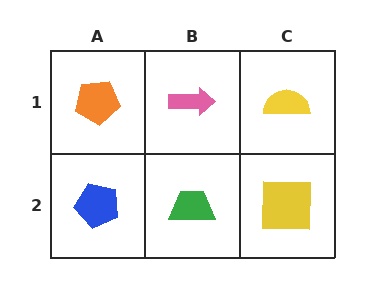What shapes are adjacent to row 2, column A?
An orange pentagon (row 1, column A), a green trapezoid (row 2, column B).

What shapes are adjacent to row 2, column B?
A pink arrow (row 1, column B), a blue pentagon (row 2, column A), a yellow square (row 2, column C).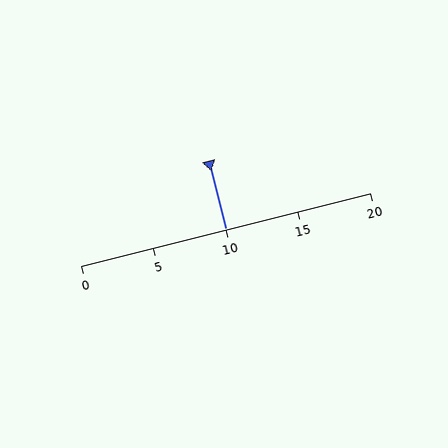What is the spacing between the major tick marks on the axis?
The major ticks are spaced 5 apart.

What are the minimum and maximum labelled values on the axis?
The axis runs from 0 to 20.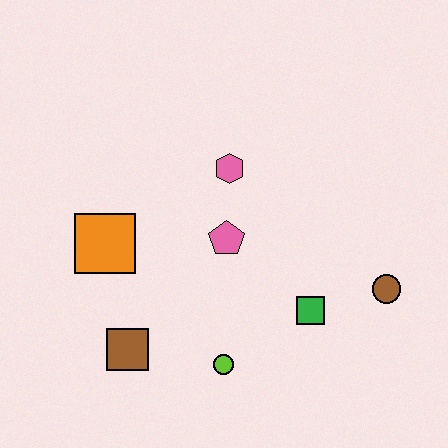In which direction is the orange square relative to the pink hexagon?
The orange square is to the left of the pink hexagon.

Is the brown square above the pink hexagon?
No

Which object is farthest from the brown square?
The brown circle is farthest from the brown square.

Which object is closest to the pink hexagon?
The pink pentagon is closest to the pink hexagon.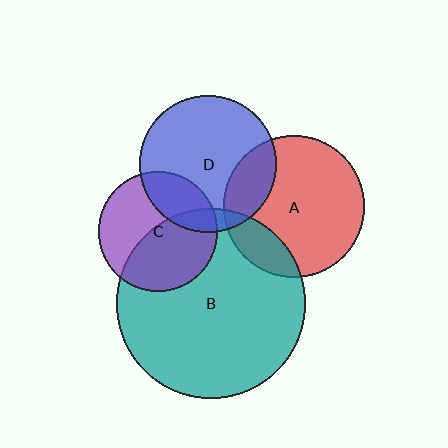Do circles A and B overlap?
Yes.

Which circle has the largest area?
Circle B (teal).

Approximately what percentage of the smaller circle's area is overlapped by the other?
Approximately 15%.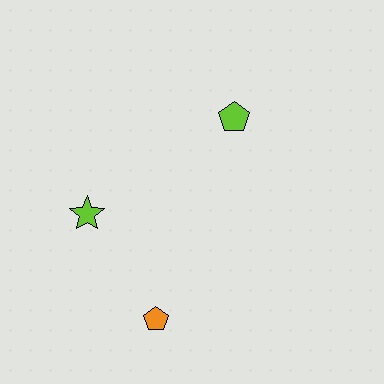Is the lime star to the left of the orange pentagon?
Yes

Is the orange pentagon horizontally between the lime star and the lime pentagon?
Yes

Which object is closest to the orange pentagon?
The lime star is closest to the orange pentagon.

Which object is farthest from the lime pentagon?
The orange pentagon is farthest from the lime pentagon.